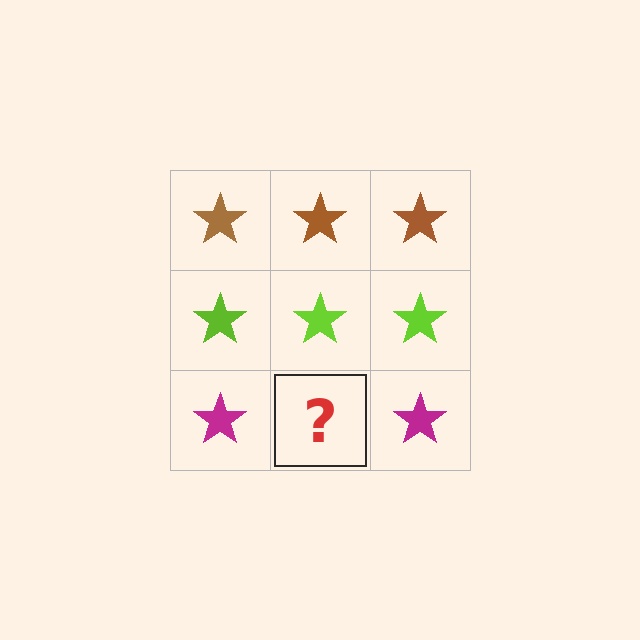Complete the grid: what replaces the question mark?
The question mark should be replaced with a magenta star.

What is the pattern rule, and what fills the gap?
The rule is that each row has a consistent color. The gap should be filled with a magenta star.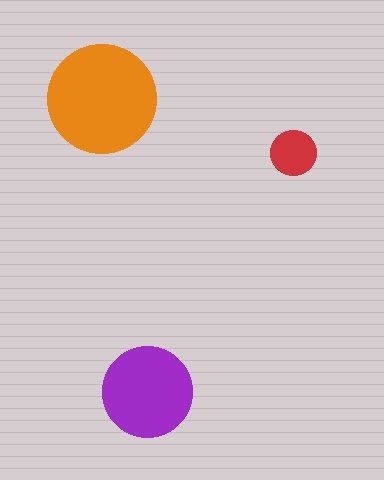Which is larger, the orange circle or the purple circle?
The orange one.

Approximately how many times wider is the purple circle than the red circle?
About 2 times wider.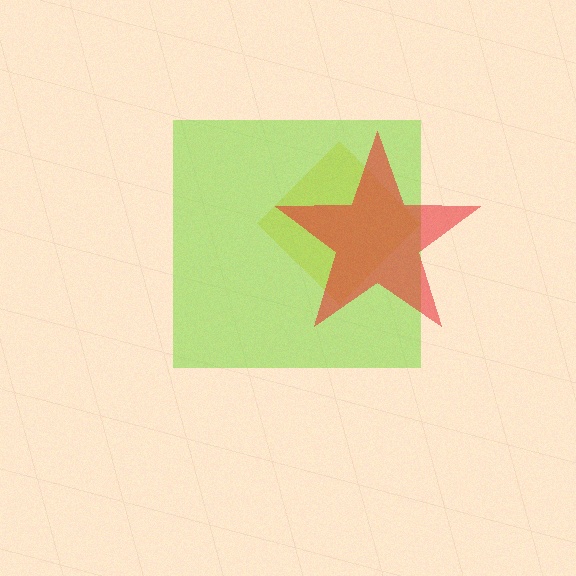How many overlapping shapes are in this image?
There are 3 overlapping shapes in the image.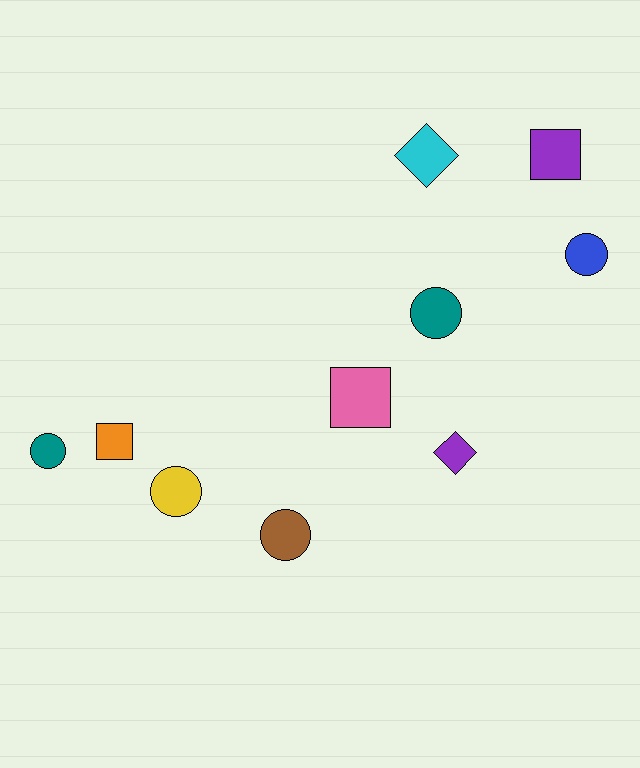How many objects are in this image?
There are 10 objects.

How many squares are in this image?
There are 3 squares.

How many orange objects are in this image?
There is 1 orange object.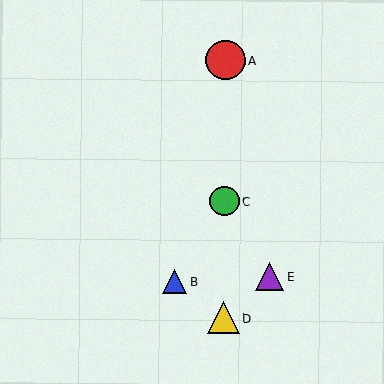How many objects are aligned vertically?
3 objects (A, C, D) are aligned vertically.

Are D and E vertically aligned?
No, D is at x≈223 and E is at x≈270.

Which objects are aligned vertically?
Objects A, C, D are aligned vertically.